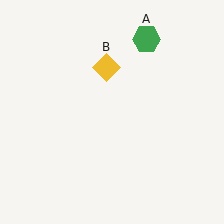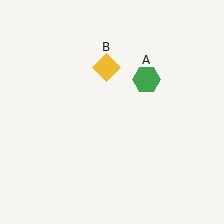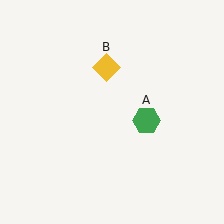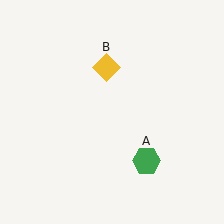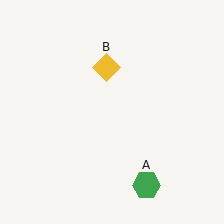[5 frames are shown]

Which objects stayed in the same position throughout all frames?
Yellow diamond (object B) remained stationary.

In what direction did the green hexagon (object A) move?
The green hexagon (object A) moved down.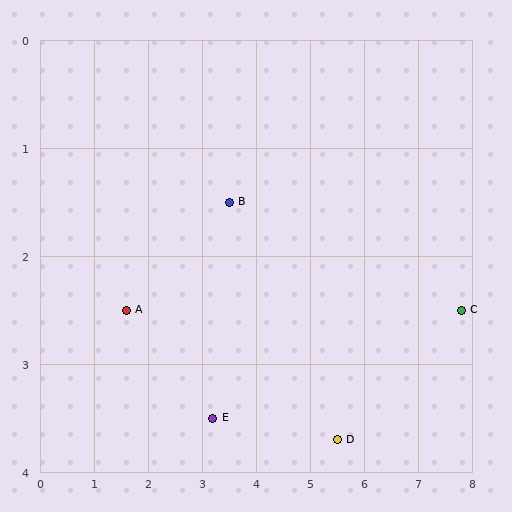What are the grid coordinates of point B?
Point B is at approximately (3.5, 1.5).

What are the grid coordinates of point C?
Point C is at approximately (7.8, 2.5).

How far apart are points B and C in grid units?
Points B and C are about 4.4 grid units apart.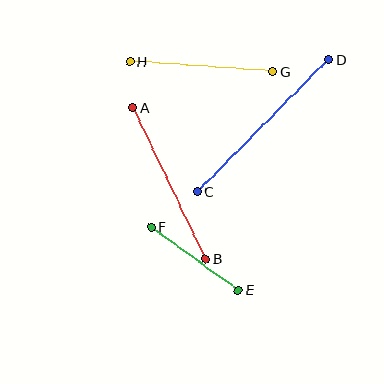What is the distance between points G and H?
The distance is approximately 144 pixels.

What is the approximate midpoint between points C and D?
The midpoint is at approximately (263, 125) pixels.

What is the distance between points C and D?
The distance is approximately 186 pixels.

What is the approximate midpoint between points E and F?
The midpoint is at approximately (195, 258) pixels.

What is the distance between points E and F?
The distance is approximately 108 pixels.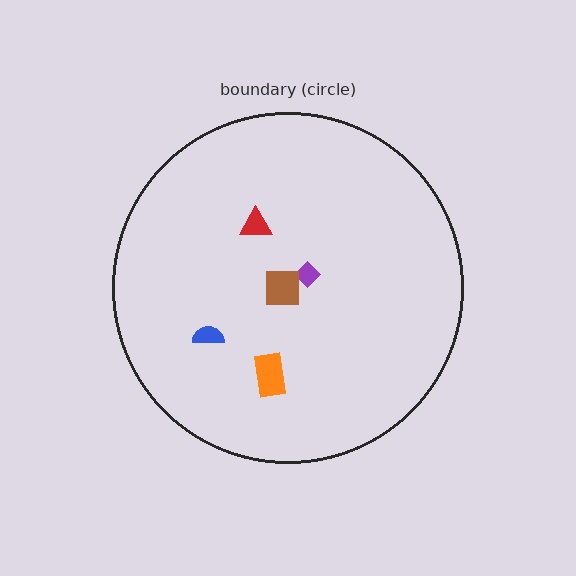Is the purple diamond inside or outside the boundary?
Inside.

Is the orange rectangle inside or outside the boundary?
Inside.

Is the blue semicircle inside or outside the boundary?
Inside.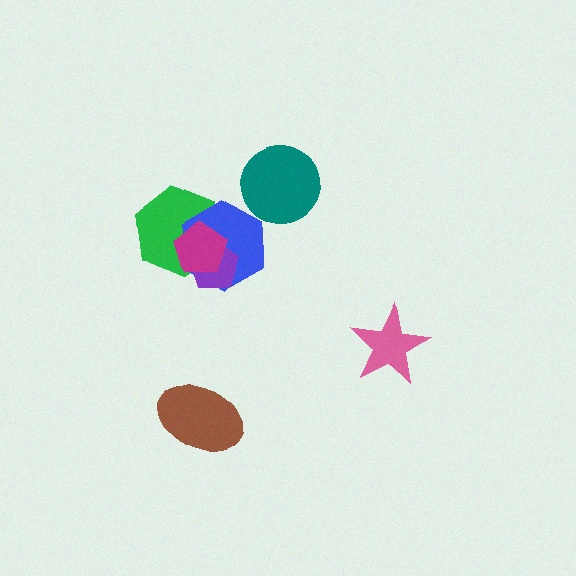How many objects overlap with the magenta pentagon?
3 objects overlap with the magenta pentagon.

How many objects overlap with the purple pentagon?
3 objects overlap with the purple pentagon.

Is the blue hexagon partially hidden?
Yes, it is partially covered by another shape.